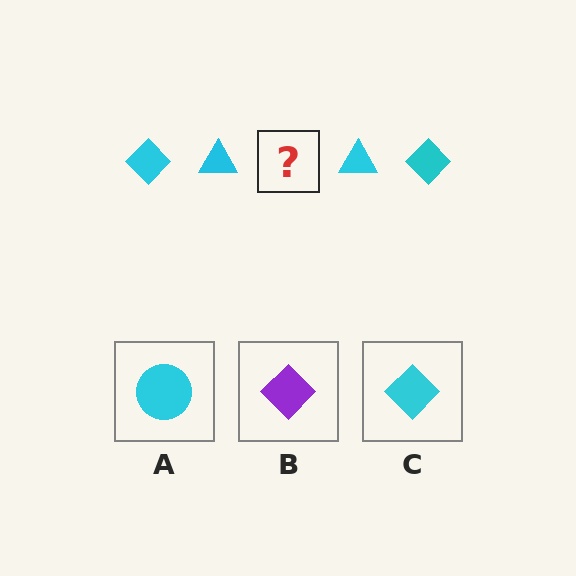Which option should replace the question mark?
Option C.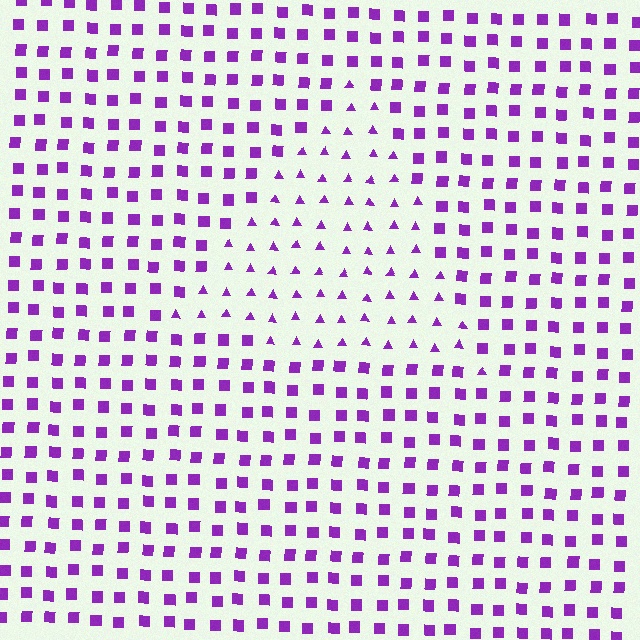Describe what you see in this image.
The image is filled with small purple elements arranged in a uniform grid. A triangle-shaped region contains triangles, while the surrounding area contains squares. The boundary is defined purely by the change in element shape.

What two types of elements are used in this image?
The image uses triangles inside the triangle region and squares outside it.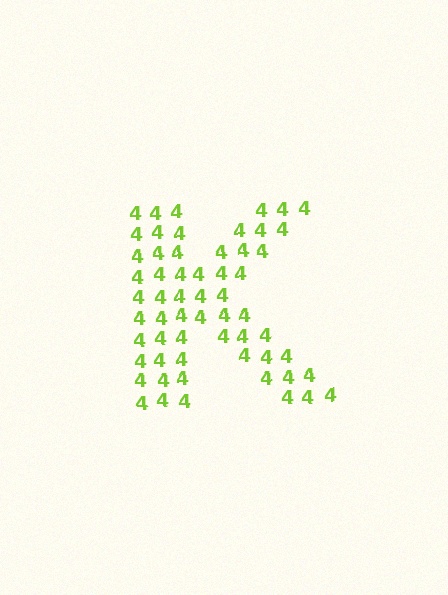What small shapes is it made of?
It is made of small digit 4's.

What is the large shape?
The large shape is the letter K.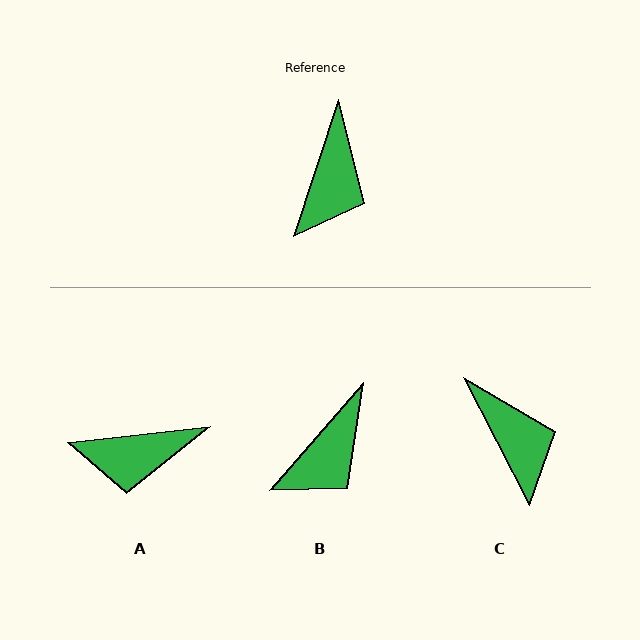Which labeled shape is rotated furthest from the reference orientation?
A, about 66 degrees away.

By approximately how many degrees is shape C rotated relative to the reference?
Approximately 45 degrees counter-clockwise.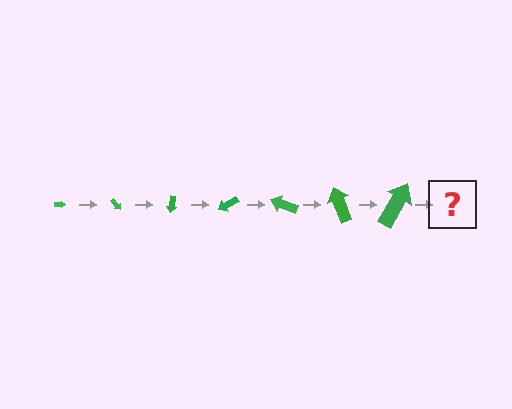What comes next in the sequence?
The next element should be an arrow, larger than the previous one and rotated 350 degrees from the start.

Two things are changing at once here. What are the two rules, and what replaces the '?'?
The two rules are that the arrow grows larger each step and it rotates 50 degrees each step. The '?' should be an arrow, larger than the previous one and rotated 350 degrees from the start.